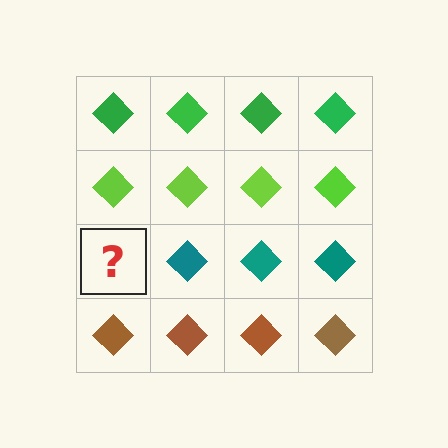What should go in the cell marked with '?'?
The missing cell should contain a teal diamond.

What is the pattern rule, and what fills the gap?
The rule is that each row has a consistent color. The gap should be filled with a teal diamond.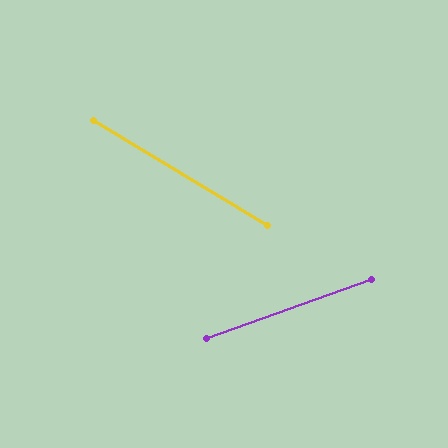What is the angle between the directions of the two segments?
Approximately 51 degrees.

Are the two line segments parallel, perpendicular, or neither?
Neither parallel nor perpendicular — they differ by about 51°.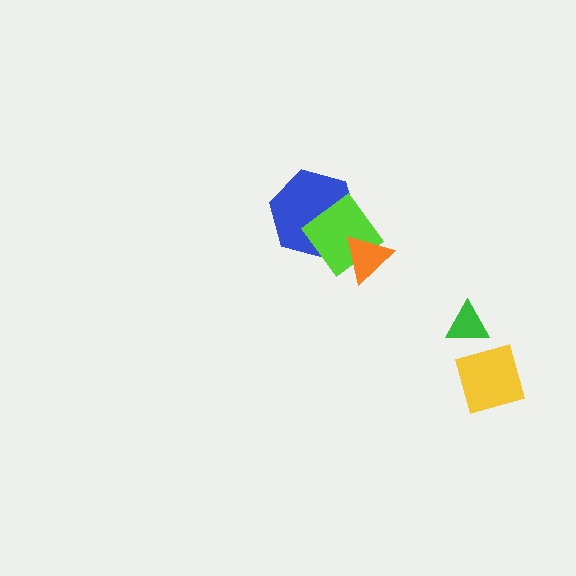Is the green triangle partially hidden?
No, no other shape covers it.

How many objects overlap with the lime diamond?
2 objects overlap with the lime diamond.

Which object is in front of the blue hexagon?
The lime diamond is in front of the blue hexagon.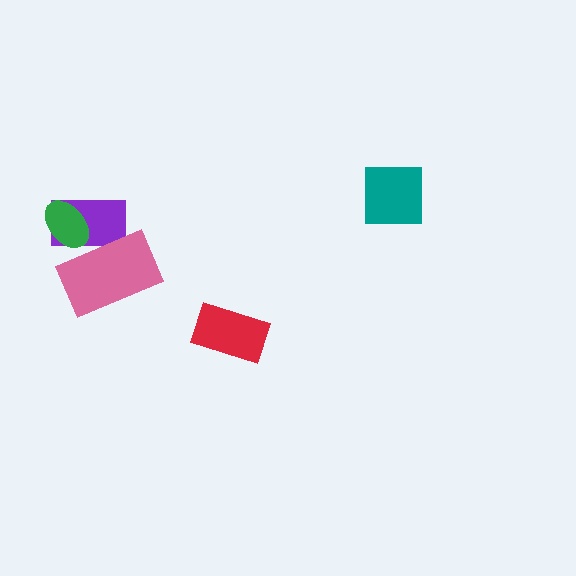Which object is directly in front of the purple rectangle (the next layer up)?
The pink rectangle is directly in front of the purple rectangle.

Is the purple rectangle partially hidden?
Yes, it is partially covered by another shape.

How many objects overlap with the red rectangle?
0 objects overlap with the red rectangle.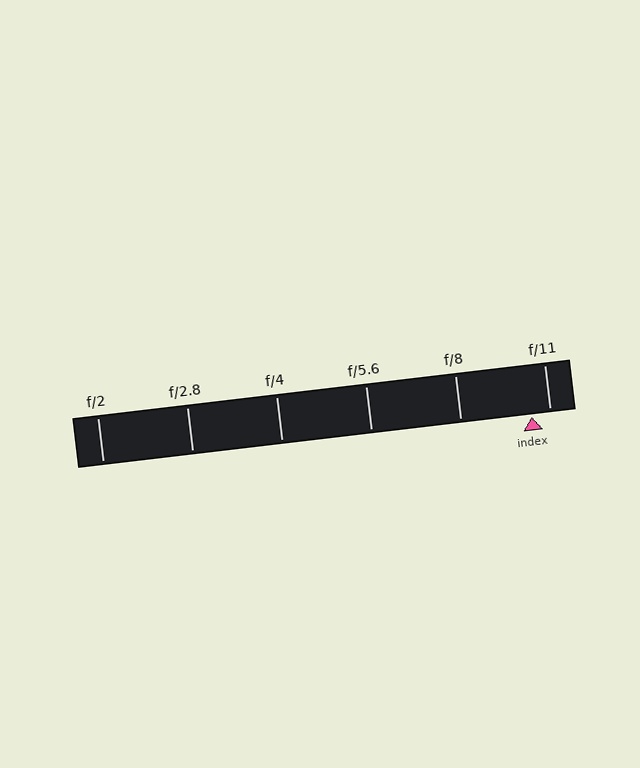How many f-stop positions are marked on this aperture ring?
There are 6 f-stop positions marked.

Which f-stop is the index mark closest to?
The index mark is closest to f/11.